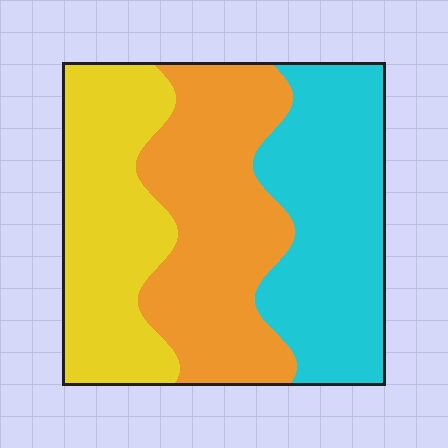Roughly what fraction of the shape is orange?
Orange covers 36% of the shape.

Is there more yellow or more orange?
Orange.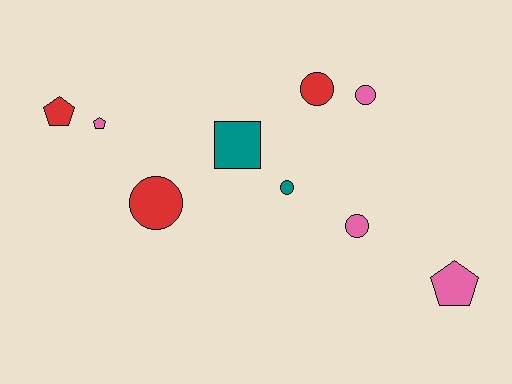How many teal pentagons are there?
There are no teal pentagons.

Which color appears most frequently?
Pink, with 4 objects.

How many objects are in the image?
There are 9 objects.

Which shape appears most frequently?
Circle, with 5 objects.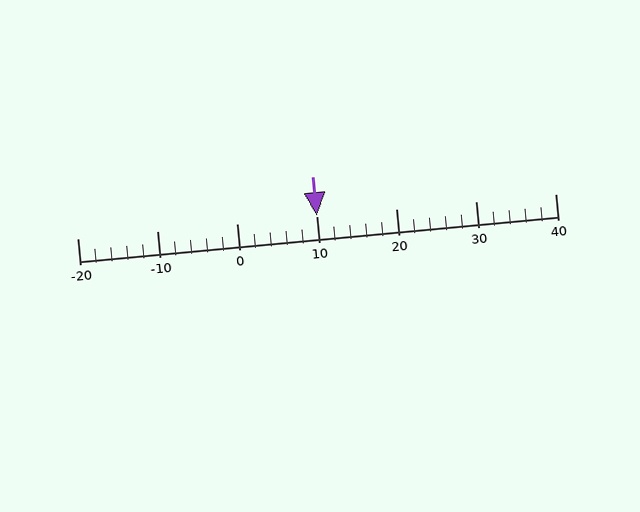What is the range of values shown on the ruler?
The ruler shows values from -20 to 40.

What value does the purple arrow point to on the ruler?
The purple arrow points to approximately 10.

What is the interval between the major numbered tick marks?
The major tick marks are spaced 10 units apart.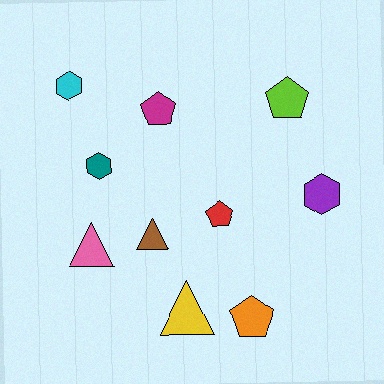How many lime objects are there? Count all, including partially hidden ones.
There is 1 lime object.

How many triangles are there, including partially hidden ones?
There are 3 triangles.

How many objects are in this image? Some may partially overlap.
There are 10 objects.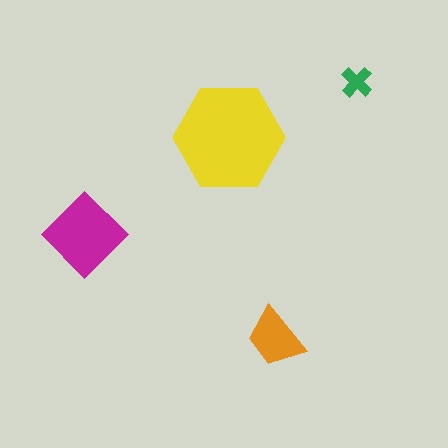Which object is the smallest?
The green cross.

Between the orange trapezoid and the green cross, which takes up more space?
The orange trapezoid.